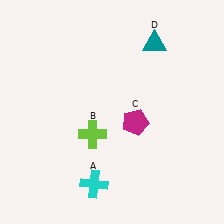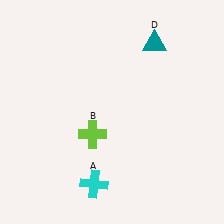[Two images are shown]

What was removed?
The magenta pentagon (C) was removed in Image 2.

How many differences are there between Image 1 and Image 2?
There is 1 difference between the two images.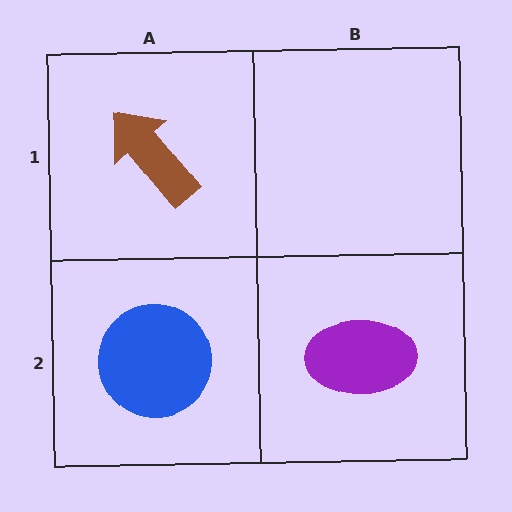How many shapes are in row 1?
1 shape.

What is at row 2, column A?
A blue circle.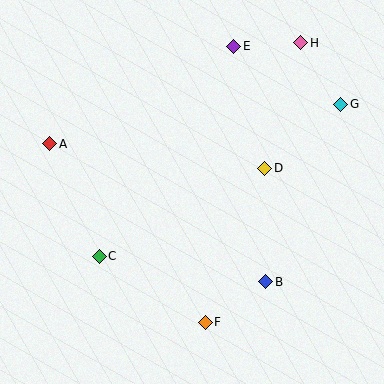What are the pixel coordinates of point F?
Point F is at (205, 322).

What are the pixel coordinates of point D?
Point D is at (265, 168).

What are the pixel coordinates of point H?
Point H is at (301, 43).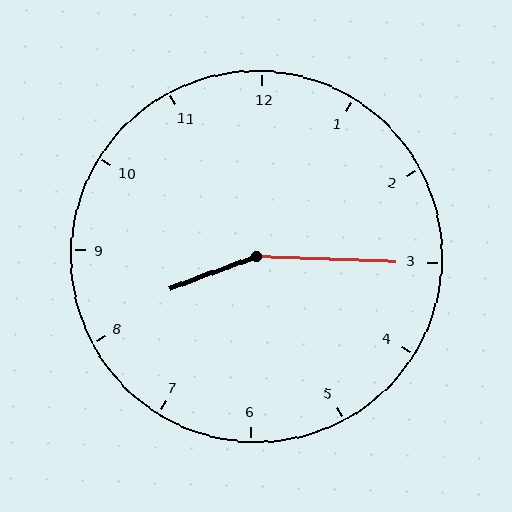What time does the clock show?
8:15.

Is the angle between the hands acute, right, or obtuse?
It is obtuse.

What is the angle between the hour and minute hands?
Approximately 158 degrees.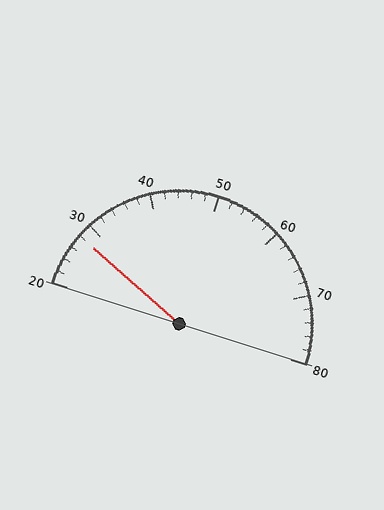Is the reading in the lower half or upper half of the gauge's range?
The reading is in the lower half of the range (20 to 80).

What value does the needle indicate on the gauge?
The needle indicates approximately 28.